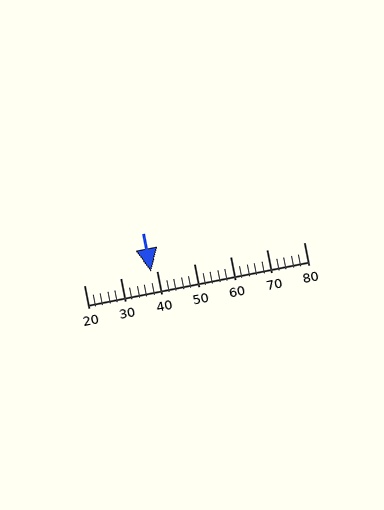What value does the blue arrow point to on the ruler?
The blue arrow points to approximately 38.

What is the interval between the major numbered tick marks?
The major tick marks are spaced 10 units apart.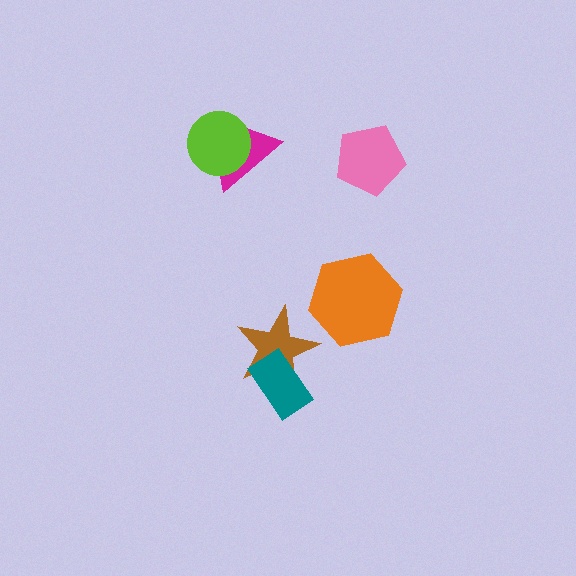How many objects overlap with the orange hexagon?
0 objects overlap with the orange hexagon.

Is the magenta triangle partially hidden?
Yes, it is partially covered by another shape.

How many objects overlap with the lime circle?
1 object overlaps with the lime circle.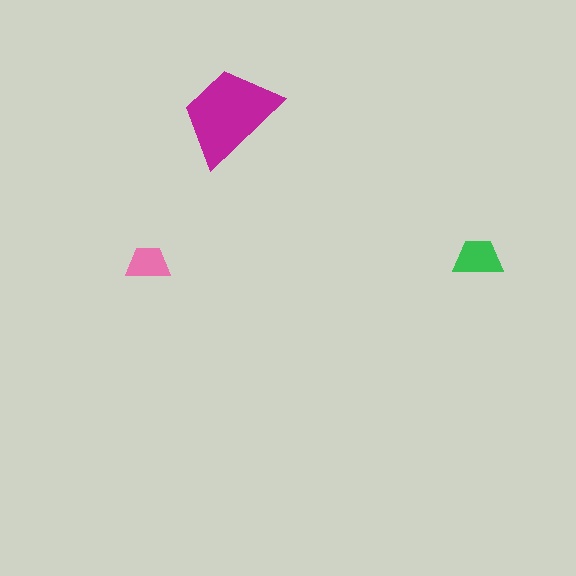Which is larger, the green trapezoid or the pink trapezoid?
The green one.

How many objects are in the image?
There are 3 objects in the image.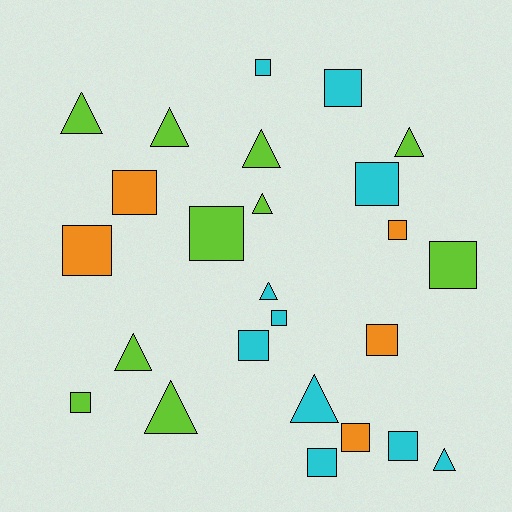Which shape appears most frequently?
Square, with 15 objects.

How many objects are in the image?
There are 25 objects.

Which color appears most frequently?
Cyan, with 10 objects.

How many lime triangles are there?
There are 7 lime triangles.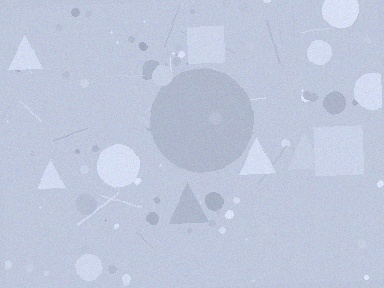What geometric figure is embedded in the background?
A circle is embedded in the background.